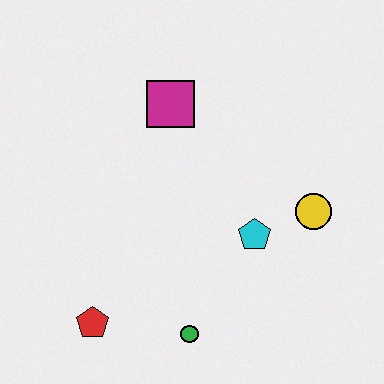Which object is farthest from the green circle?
The magenta square is farthest from the green circle.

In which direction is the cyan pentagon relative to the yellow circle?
The cyan pentagon is to the left of the yellow circle.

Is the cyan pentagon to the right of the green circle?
Yes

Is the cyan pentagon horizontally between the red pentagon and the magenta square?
No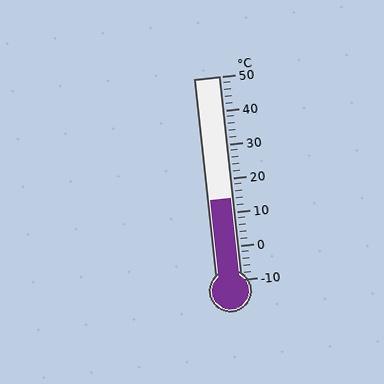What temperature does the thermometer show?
The thermometer shows approximately 14°C.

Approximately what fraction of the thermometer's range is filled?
The thermometer is filled to approximately 40% of its range.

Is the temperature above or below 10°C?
The temperature is above 10°C.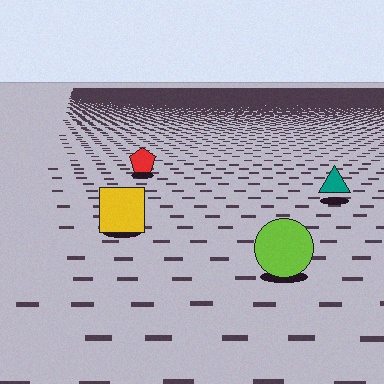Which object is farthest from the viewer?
The red pentagon is farthest from the viewer. It appears smaller and the ground texture around it is denser.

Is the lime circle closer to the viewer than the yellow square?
Yes. The lime circle is closer — you can tell from the texture gradient: the ground texture is coarser near it.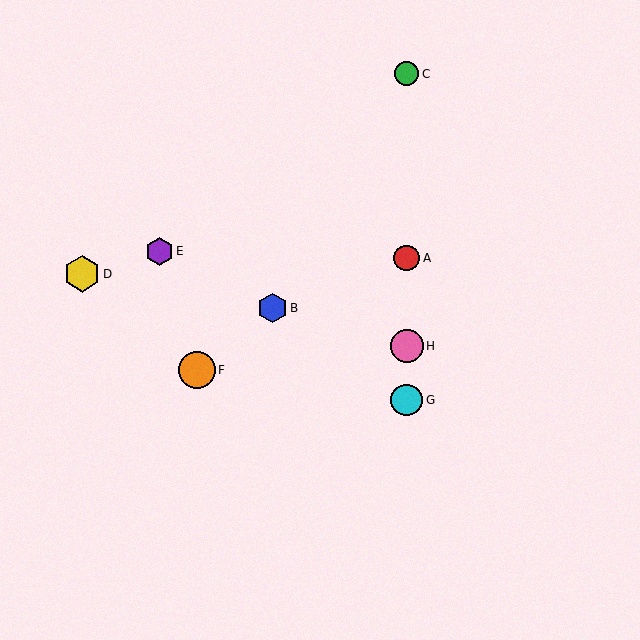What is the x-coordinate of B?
Object B is at x≈272.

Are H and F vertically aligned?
No, H is at x≈407 and F is at x≈197.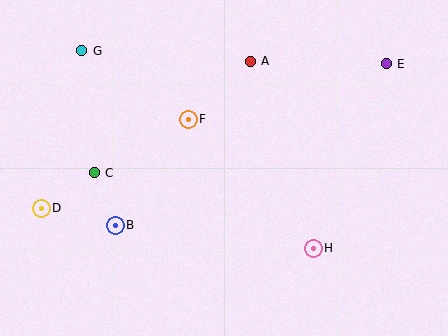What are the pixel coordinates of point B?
Point B is at (115, 225).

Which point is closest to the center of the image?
Point F at (188, 119) is closest to the center.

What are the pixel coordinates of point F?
Point F is at (188, 119).